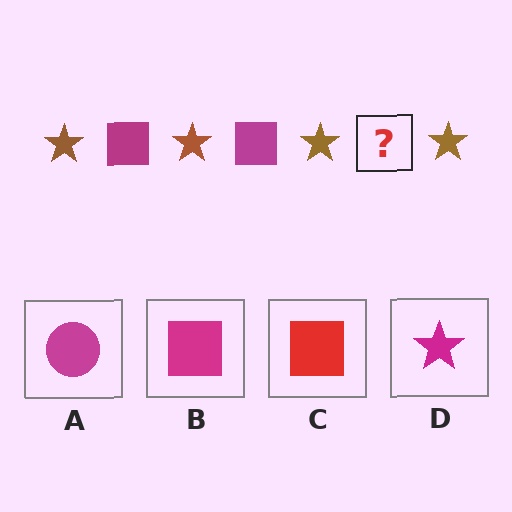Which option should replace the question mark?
Option B.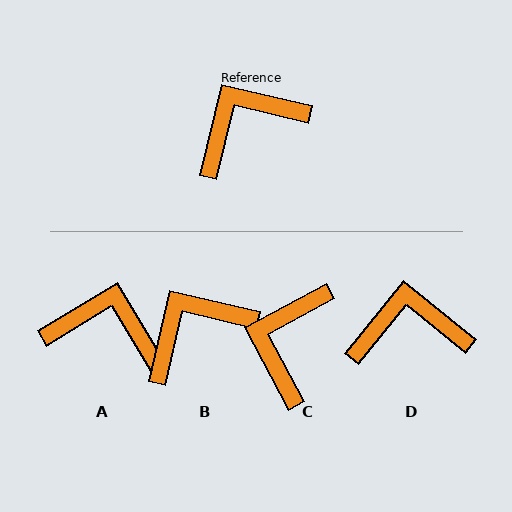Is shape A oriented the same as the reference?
No, it is off by about 45 degrees.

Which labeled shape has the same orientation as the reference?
B.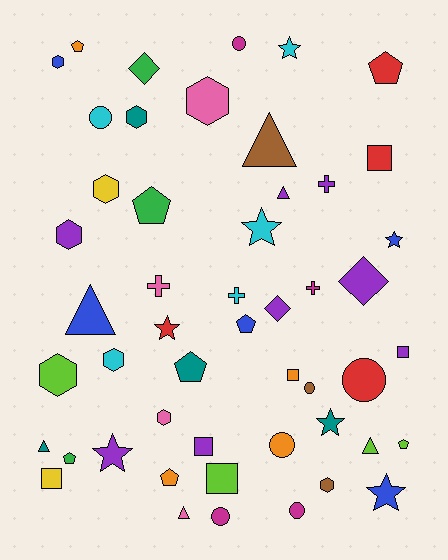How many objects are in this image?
There are 50 objects.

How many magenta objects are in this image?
There are 4 magenta objects.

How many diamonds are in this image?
There are 3 diamonds.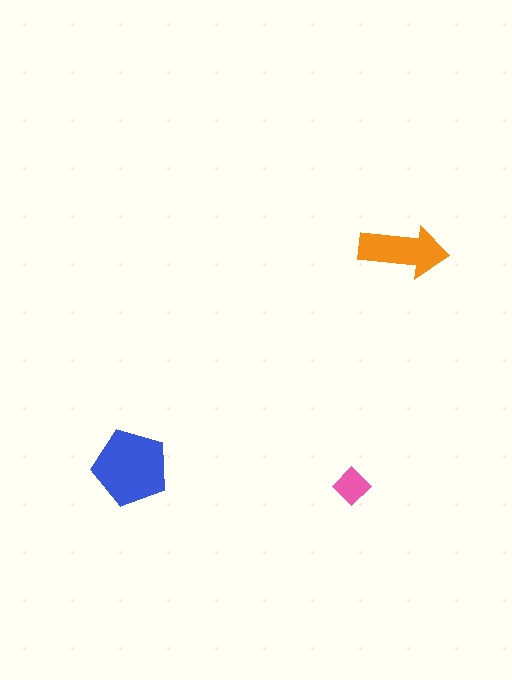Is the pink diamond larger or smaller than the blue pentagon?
Smaller.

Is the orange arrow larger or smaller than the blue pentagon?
Smaller.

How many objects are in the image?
There are 3 objects in the image.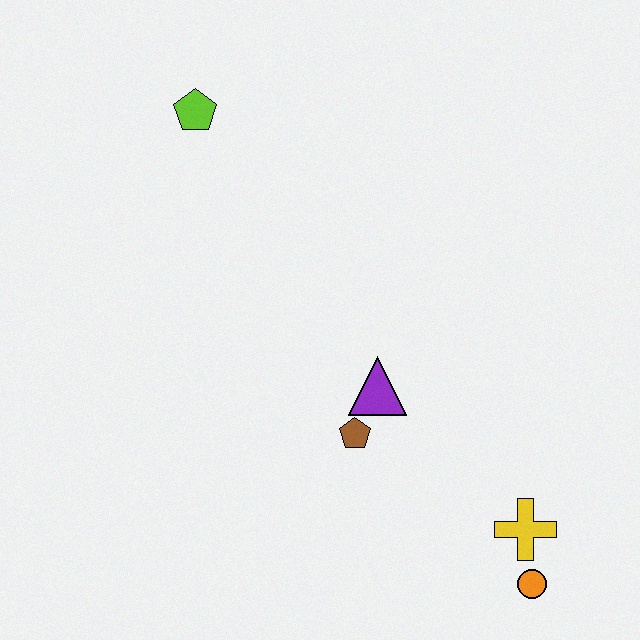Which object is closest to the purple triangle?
The brown pentagon is closest to the purple triangle.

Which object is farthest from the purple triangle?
The lime pentagon is farthest from the purple triangle.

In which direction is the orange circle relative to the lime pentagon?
The orange circle is below the lime pentagon.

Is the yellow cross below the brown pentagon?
Yes